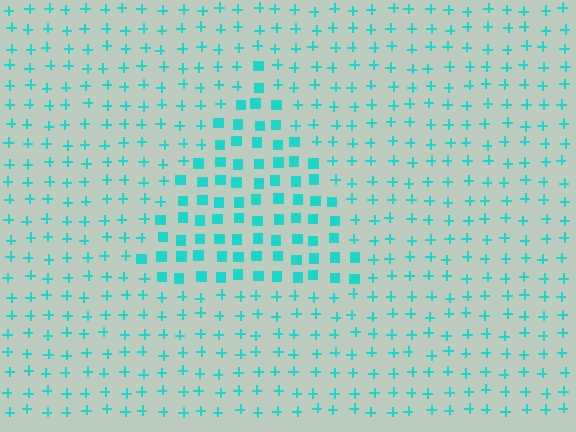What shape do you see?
I see a triangle.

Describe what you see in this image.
The image is filled with small cyan elements arranged in a uniform grid. A triangle-shaped region contains squares, while the surrounding area contains plus signs. The boundary is defined purely by the change in element shape.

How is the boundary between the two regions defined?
The boundary is defined by a change in element shape: squares inside vs. plus signs outside. All elements share the same color and spacing.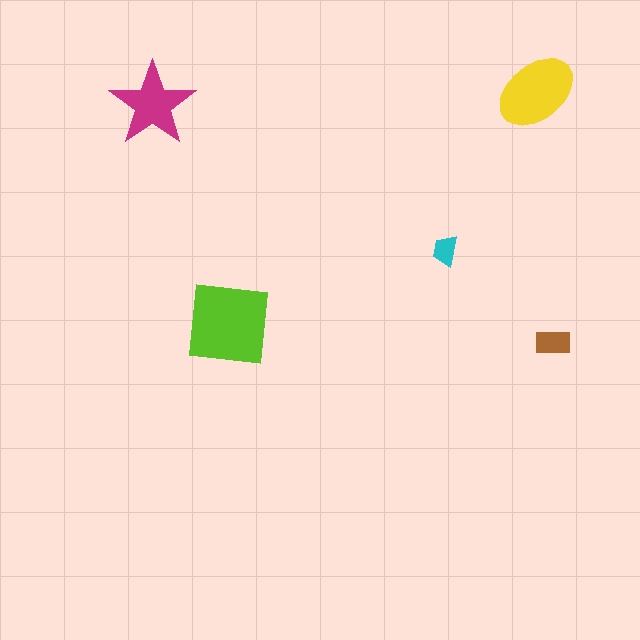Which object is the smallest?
The cyan trapezoid.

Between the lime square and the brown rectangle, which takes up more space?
The lime square.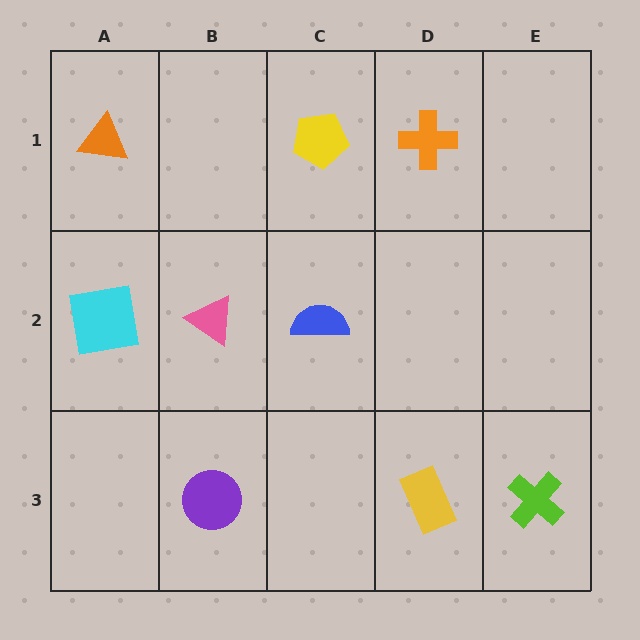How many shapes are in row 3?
3 shapes.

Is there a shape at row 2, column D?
No, that cell is empty.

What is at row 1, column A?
An orange triangle.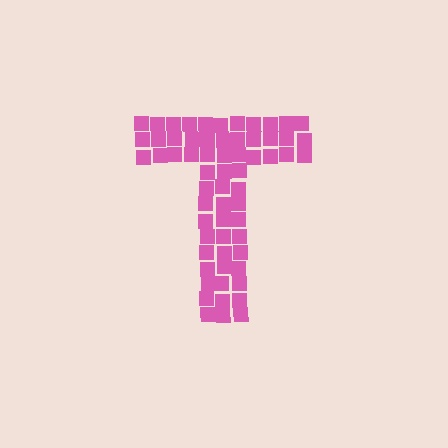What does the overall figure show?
The overall figure shows the letter T.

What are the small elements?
The small elements are squares.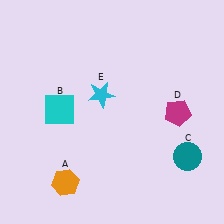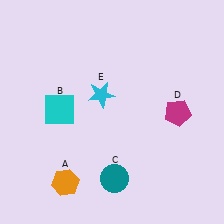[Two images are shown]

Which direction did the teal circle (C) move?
The teal circle (C) moved left.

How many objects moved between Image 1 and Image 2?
1 object moved between the two images.